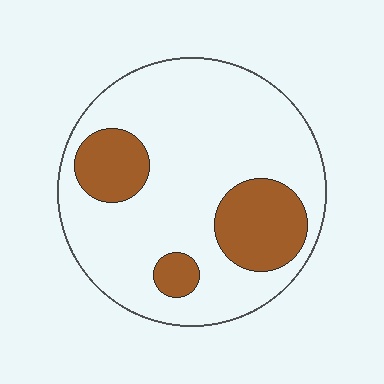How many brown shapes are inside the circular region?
3.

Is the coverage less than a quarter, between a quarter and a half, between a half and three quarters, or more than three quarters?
Less than a quarter.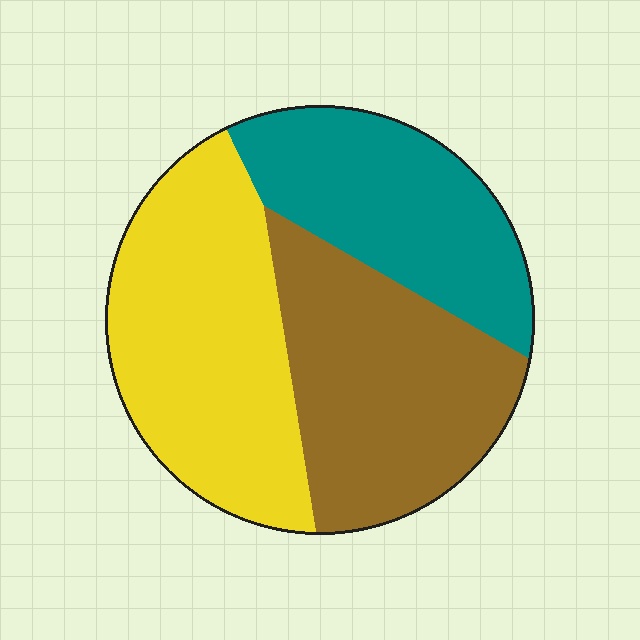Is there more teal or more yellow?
Yellow.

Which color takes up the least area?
Teal, at roughly 30%.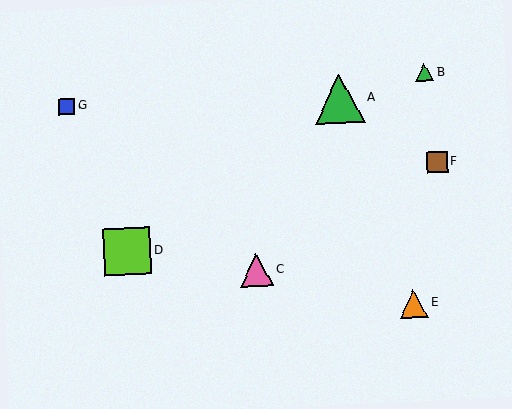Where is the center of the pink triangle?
The center of the pink triangle is at (257, 270).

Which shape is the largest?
The green triangle (labeled A) is the largest.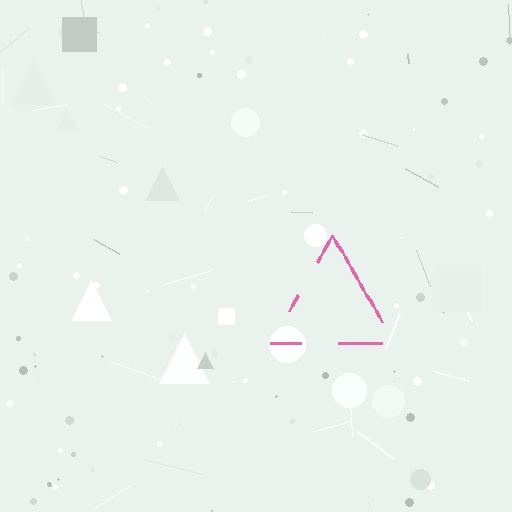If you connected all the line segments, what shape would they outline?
They would outline a triangle.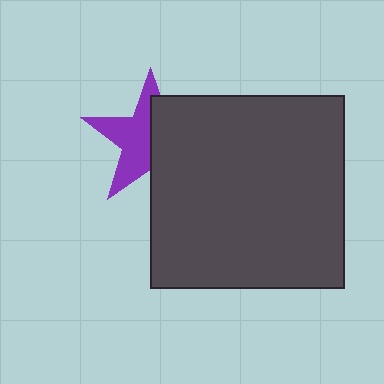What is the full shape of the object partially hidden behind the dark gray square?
The partially hidden object is a purple star.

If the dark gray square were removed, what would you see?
You would see the complete purple star.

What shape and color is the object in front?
The object in front is a dark gray square.